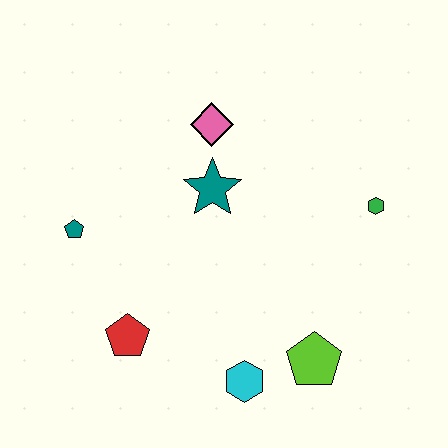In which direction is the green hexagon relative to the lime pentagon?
The green hexagon is above the lime pentagon.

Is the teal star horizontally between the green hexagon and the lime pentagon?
No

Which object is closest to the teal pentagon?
The red pentagon is closest to the teal pentagon.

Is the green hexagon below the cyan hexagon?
No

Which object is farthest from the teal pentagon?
The green hexagon is farthest from the teal pentagon.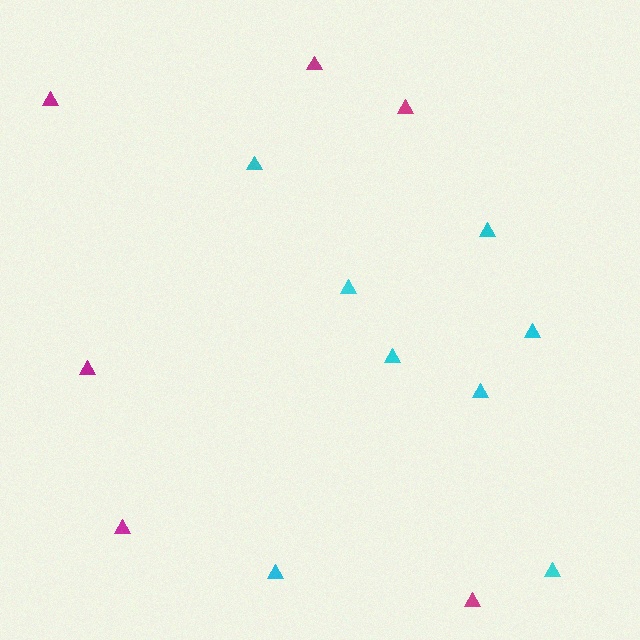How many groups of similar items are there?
There are 2 groups: one group of magenta triangles (6) and one group of cyan triangles (8).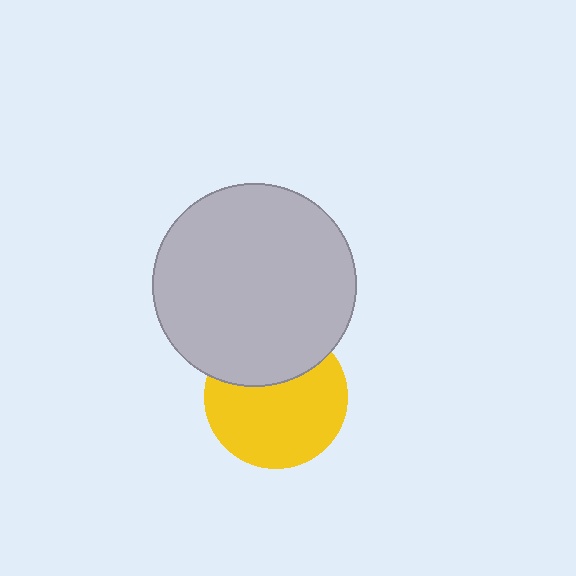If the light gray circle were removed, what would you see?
You would see the complete yellow circle.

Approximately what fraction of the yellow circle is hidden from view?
Roughly 33% of the yellow circle is hidden behind the light gray circle.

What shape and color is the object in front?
The object in front is a light gray circle.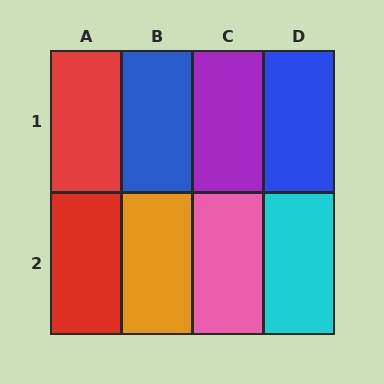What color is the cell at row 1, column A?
Red.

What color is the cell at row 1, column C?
Purple.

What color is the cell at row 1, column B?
Blue.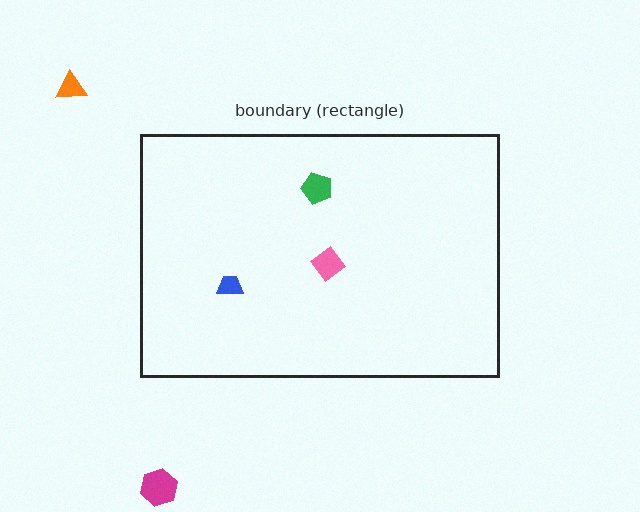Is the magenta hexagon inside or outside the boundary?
Outside.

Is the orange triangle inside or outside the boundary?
Outside.